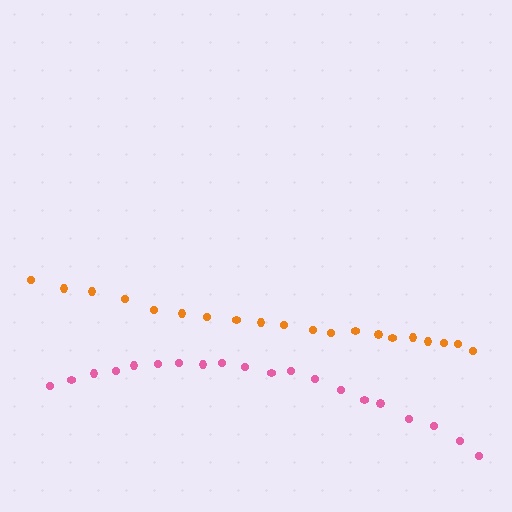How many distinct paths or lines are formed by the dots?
There are 2 distinct paths.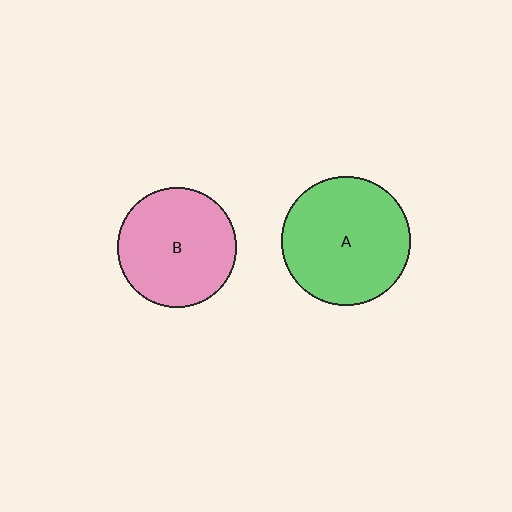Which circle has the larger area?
Circle A (green).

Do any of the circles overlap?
No, none of the circles overlap.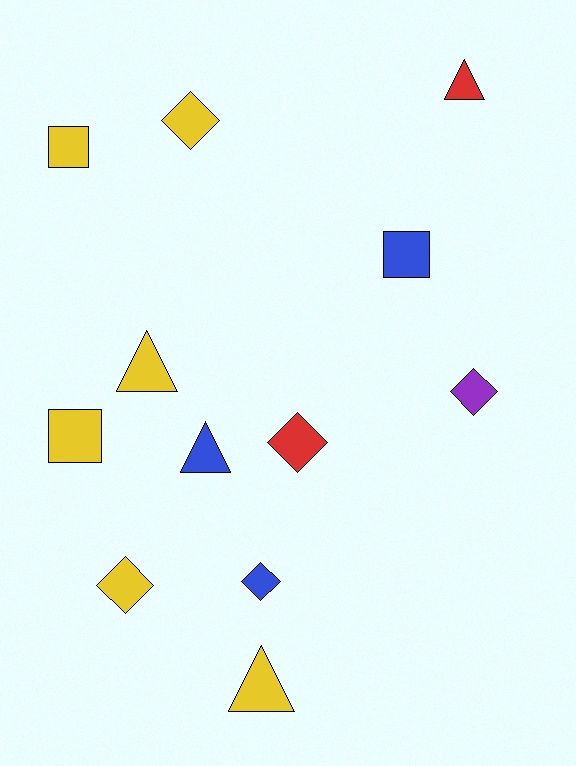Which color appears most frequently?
Yellow, with 6 objects.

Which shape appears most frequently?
Diamond, with 5 objects.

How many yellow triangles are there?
There are 2 yellow triangles.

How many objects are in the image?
There are 12 objects.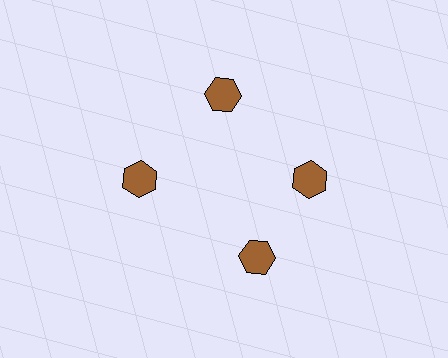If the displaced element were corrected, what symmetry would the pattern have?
It would have 4-fold rotational symmetry — the pattern would map onto itself every 90 degrees.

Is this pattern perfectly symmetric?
No. The 4 brown hexagons are arranged in a ring, but one element near the 6 o'clock position is rotated out of alignment along the ring, breaking the 4-fold rotational symmetry.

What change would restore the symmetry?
The symmetry would be restored by rotating it back into even spacing with its neighbors so that all 4 hexagons sit at equal angles and equal distance from the center.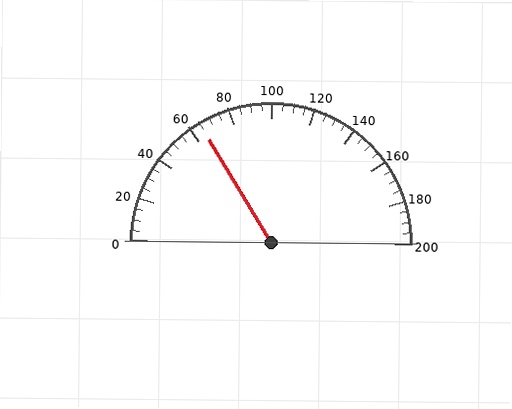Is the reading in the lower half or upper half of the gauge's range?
The reading is in the lower half of the range (0 to 200).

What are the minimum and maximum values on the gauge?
The gauge ranges from 0 to 200.